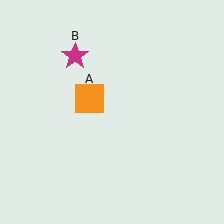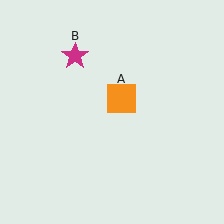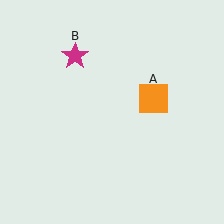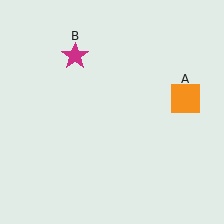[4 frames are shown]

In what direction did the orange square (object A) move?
The orange square (object A) moved right.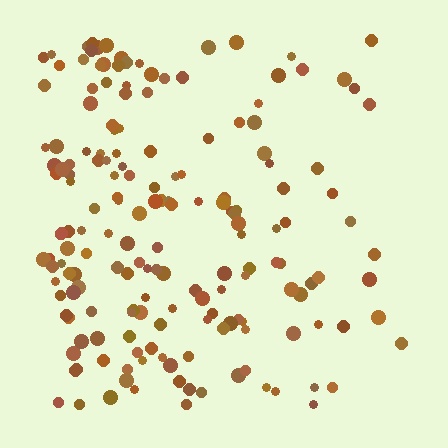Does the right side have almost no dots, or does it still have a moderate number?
Still a moderate number, just noticeably fewer than the left.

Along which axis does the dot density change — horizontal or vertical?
Horizontal.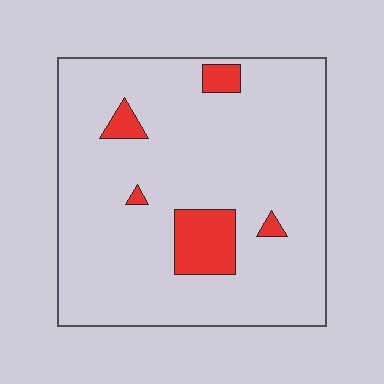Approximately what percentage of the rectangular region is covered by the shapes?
Approximately 10%.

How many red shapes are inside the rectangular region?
5.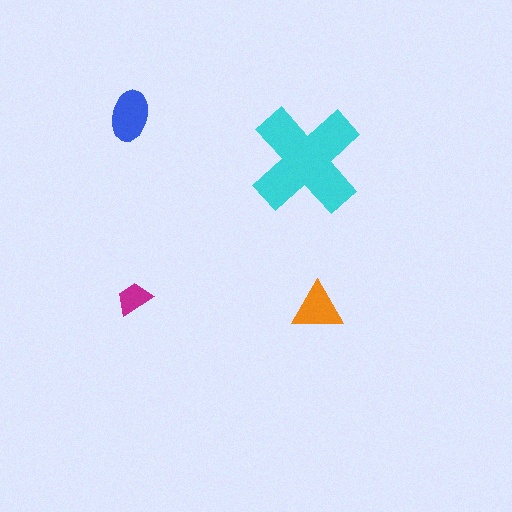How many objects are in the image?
There are 4 objects in the image.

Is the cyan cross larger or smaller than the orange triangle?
Larger.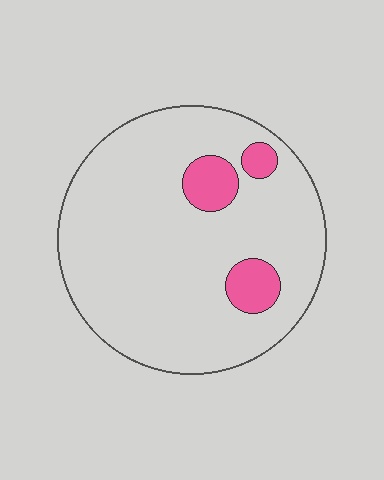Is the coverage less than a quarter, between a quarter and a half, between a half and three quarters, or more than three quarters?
Less than a quarter.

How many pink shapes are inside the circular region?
3.